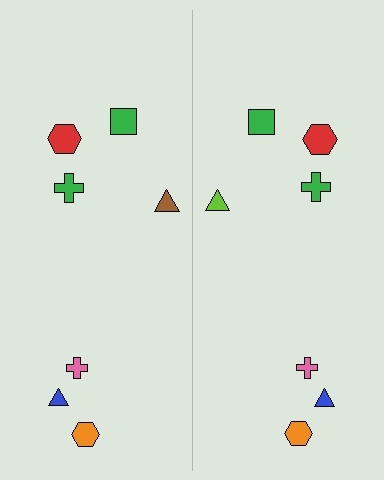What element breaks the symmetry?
The lime triangle on the right side breaks the symmetry — its mirror counterpart is brown.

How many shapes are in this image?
There are 14 shapes in this image.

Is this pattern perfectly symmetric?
No, the pattern is not perfectly symmetric. The lime triangle on the right side breaks the symmetry — its mirror counterpart is brown.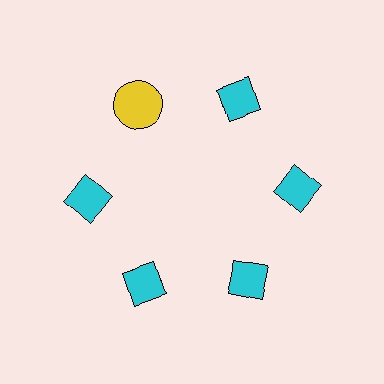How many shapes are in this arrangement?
There are 6 shapes arranged in a ring pattern.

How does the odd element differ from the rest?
It differs in both color (yellow instead of cyan) and shape (circle instead of diamond).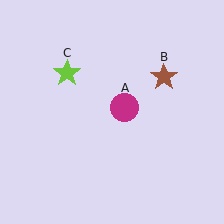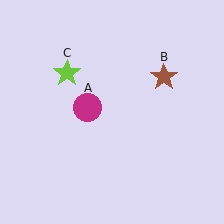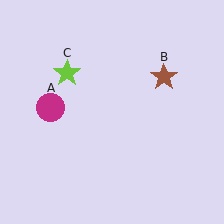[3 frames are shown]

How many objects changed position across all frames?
1 object changed position: magenta circle (object A).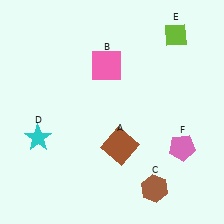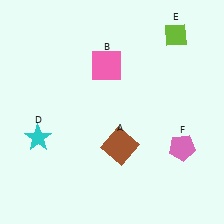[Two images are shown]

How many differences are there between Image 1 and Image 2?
There is 1 difference between the two images.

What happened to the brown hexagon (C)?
The brown hexagon (C) was removed in Image 2. It was in the bottom-right area of Image 1.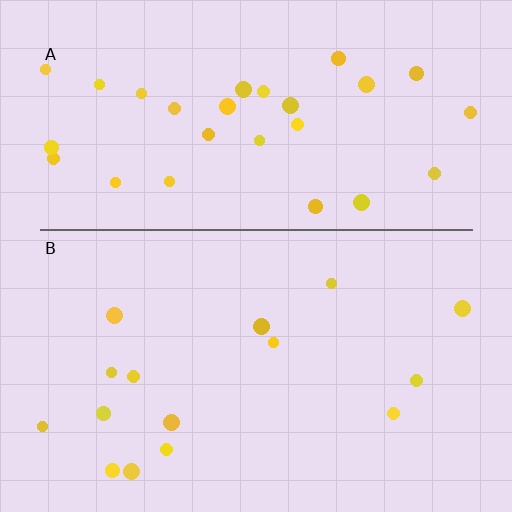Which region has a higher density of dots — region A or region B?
A (the top).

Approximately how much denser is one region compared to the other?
Approximately 1.9× — region A over region B.